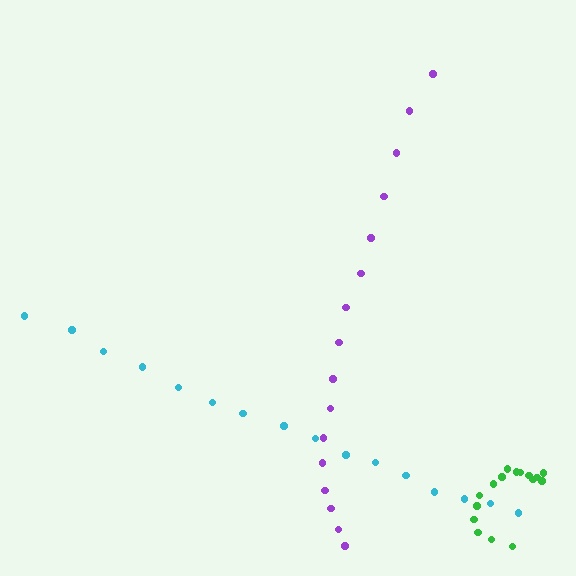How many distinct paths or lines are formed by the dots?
There are 3 distinct paths.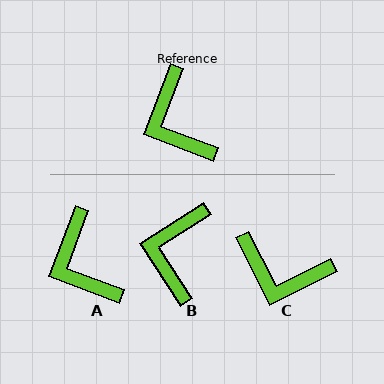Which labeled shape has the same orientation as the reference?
A.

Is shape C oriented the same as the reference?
No, it is off by about 47 degrees.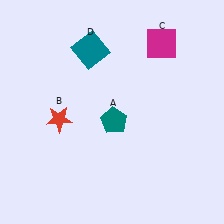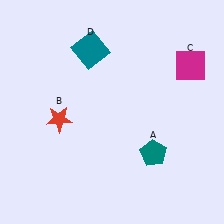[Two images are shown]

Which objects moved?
The objects that moved are: the teal pentagon (A), the magenta square (C).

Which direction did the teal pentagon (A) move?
The teal pentagon (A) moved right.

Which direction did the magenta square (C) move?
The magenta square (C) moved right.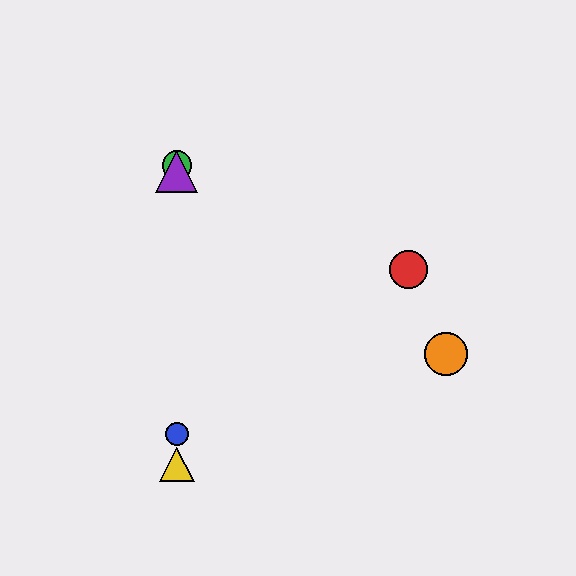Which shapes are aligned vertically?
The blue circle, the green circle, the yellow triangle, the purple triangle are aligned vertically.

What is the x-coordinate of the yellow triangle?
The yellow triangle is at x≈177.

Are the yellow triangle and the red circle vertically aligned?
No, the yellow triangle is at x≈177 and the red circle is at x≈409.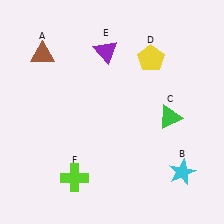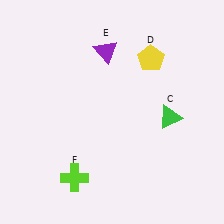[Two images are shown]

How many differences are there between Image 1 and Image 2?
There are 2 differences between the two images.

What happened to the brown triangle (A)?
The brown triangle (A) was removed in Image 2. It was in the top-left area of Image 1.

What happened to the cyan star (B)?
The cyan star (B) was removed in Image 2. It was in the bottom-right area of Image 1.